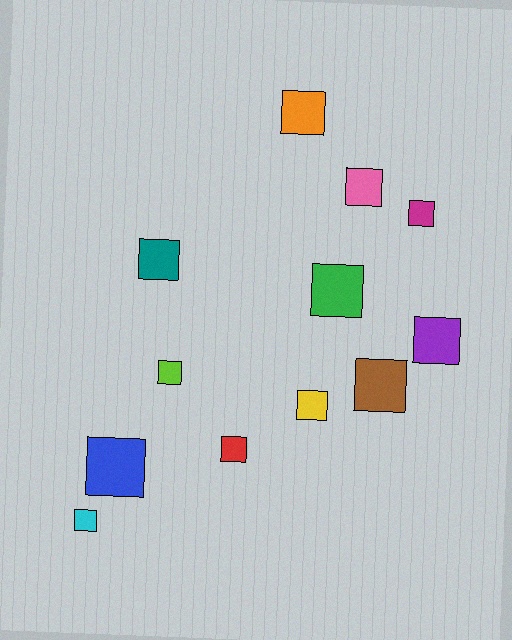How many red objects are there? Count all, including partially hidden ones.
There is 1 red object.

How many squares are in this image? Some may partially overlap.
There are 12 squares.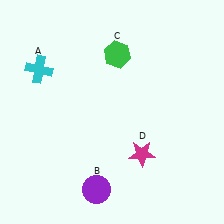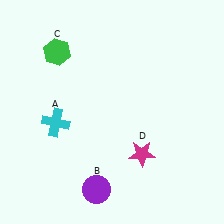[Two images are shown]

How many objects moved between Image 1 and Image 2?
2 objects moved between the two images.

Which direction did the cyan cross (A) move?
The cyan cross (A) moved down.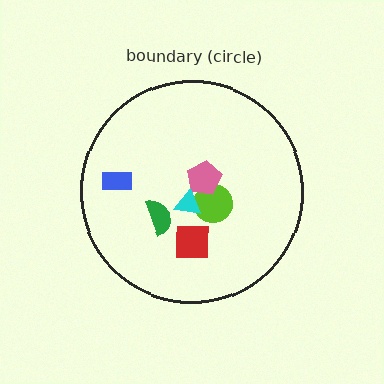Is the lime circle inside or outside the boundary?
Inside.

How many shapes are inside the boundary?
6 inside, 0 outside.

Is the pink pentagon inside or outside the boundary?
Inside.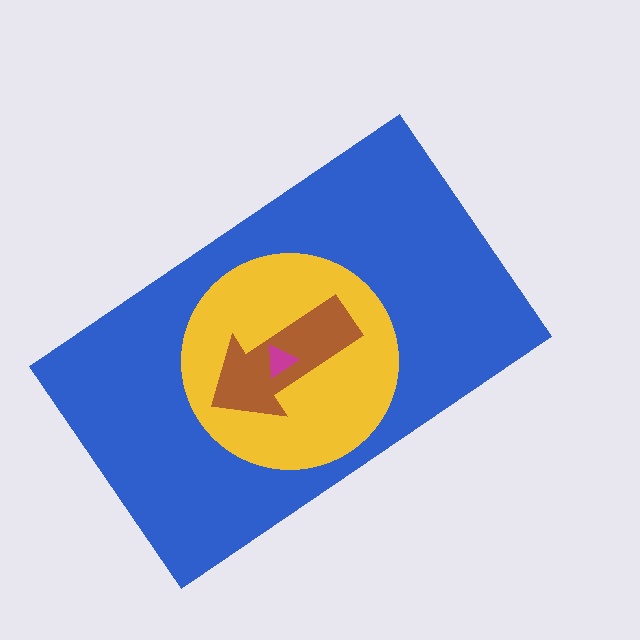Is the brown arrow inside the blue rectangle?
Yes.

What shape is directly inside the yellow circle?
The brown arrow.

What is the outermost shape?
The blue rectangle.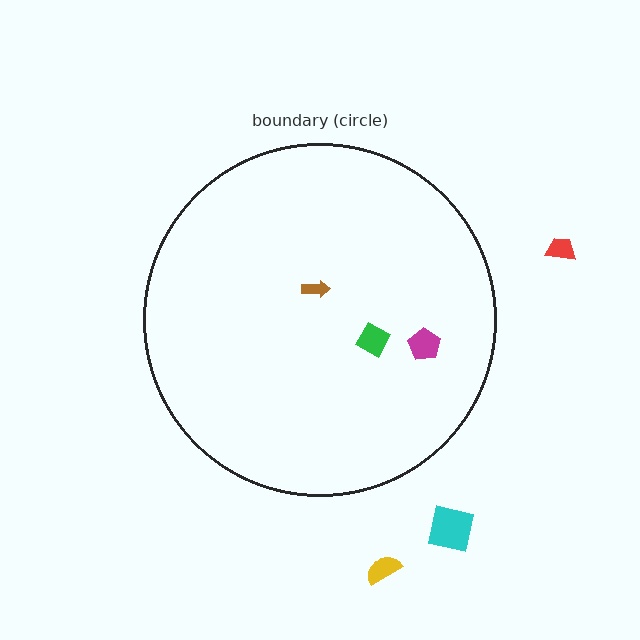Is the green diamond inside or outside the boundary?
Inside.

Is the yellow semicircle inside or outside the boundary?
Outside.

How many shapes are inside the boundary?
3 inside, 3 outside.